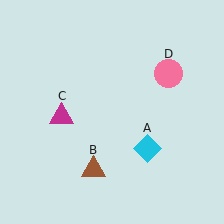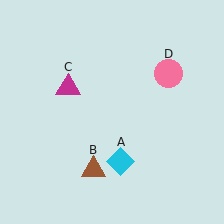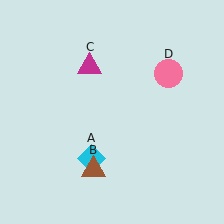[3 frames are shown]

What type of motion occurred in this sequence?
The cyan diamond (object A), magenta triangle (object C) rotated clockwise around the center of the scene.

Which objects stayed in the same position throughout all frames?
Brown triangle (object B) and pink circle (object D) remained stationary.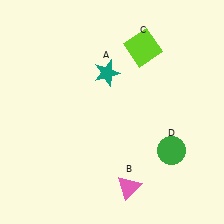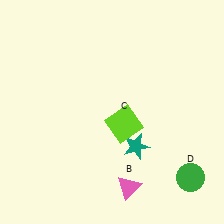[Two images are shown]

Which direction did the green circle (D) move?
The green circle (D) moved down.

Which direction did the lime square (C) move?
The lime square (C) moved down.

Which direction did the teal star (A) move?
The teal star (A) moved down.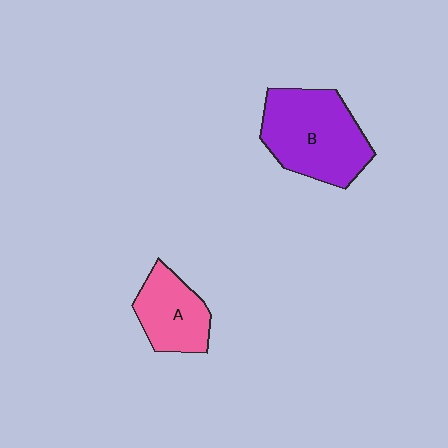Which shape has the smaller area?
Shape A (pink).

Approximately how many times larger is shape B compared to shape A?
Approximately 1.7 times.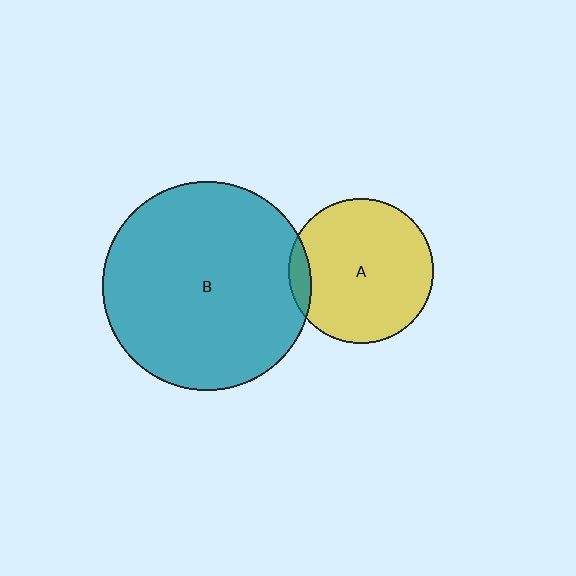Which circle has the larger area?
Circle B (teal).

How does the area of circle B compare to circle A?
Approximately 2.1 times.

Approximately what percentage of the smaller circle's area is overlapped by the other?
Approximately 10%.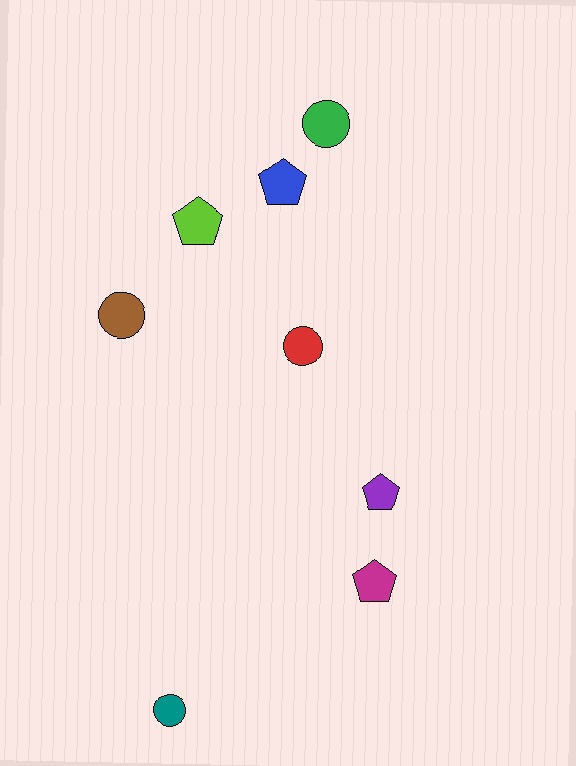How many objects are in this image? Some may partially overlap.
There are 8 objects.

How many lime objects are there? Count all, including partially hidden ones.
There is 1 lime object.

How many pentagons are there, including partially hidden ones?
There are 4 pentagons.